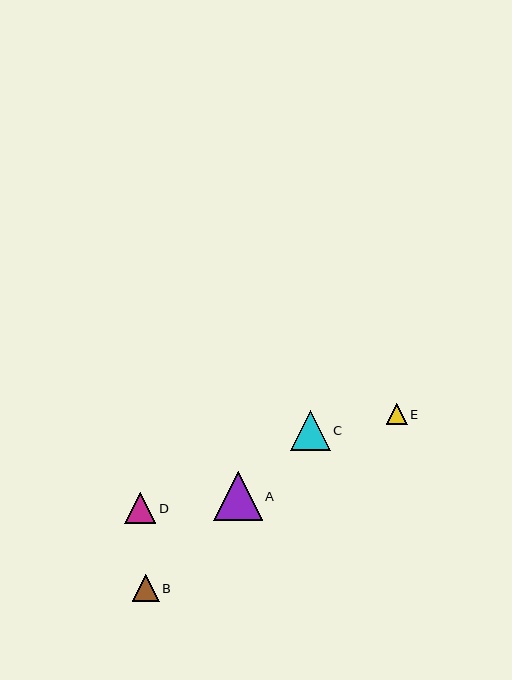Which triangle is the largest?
Triangle A is the largest with a size of approximately 49 pixels.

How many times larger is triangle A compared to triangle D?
Triangle A is approximately 1.6 times the size of triangle D.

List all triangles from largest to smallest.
From largest to smallest: A, C, D, B, E.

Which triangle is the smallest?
Triangle E is the smallest with a size of approximately 21 pixels.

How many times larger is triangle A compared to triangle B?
Triangle A is approximately 1.8 times the size of triangle B.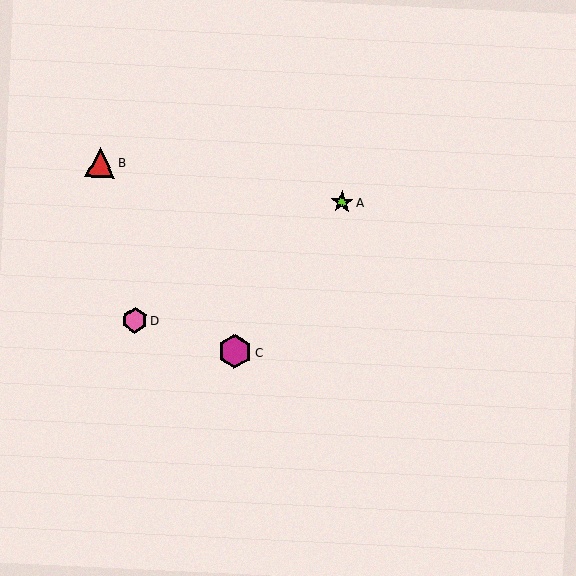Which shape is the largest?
The magenta hexagon (labeled C) is the largest.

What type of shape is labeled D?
Shape D is a pink hexagon.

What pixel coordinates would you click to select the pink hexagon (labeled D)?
Click at (135, 320) to select the pink hexagon D.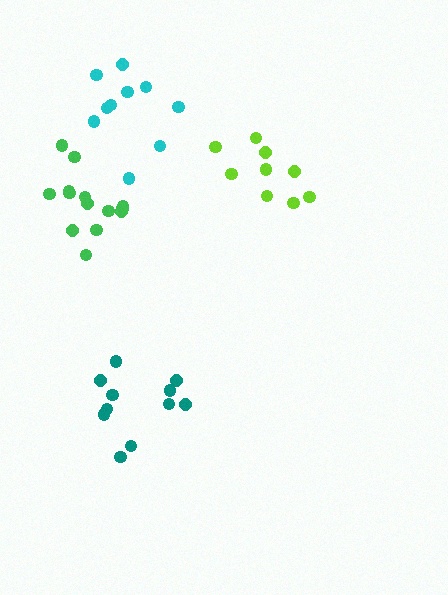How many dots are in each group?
Group 1: 10 dots, Group 2: 11 dots, Group 3: 14 dots, Group 4: 9 dots (44 total).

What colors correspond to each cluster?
The clusters are colored: cyan, teal, green, lime.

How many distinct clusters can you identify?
There are 4 distinct clusters.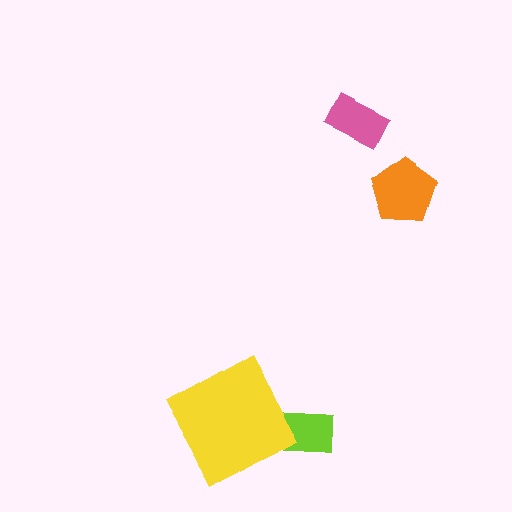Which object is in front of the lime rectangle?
The yellow square is in front of the lime rectangle.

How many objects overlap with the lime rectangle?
1 object overlaps with the lime rectangle.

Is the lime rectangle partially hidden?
Yes, it is partially covered by another shape.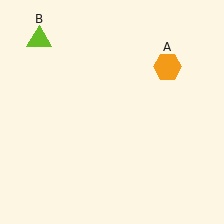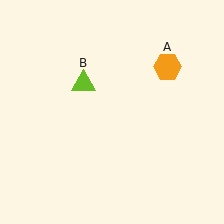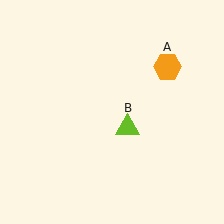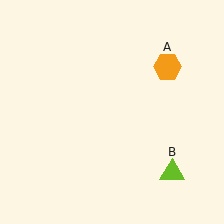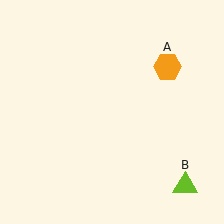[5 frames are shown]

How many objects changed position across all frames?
1 object changed position: lime triangle (object B).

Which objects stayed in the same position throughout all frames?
Orange hexagon (object A) remained stationary.